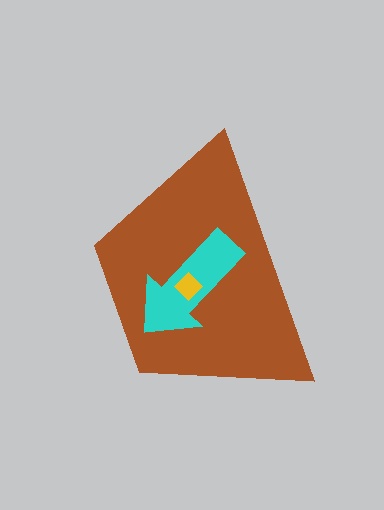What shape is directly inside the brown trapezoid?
The cyan arrow.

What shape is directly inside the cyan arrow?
The yellow diamond.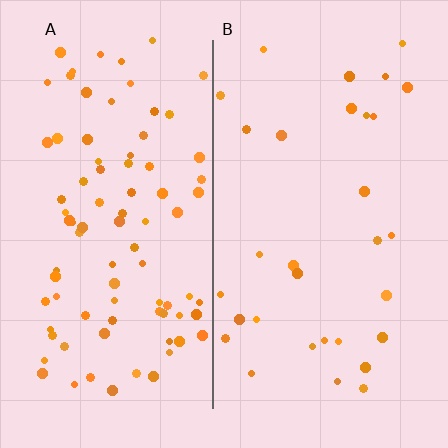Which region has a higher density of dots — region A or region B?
A (the left).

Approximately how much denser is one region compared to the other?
Approximately 2.8× — region A over region B.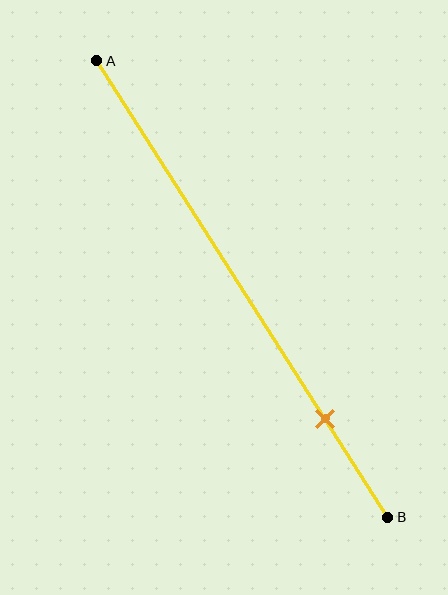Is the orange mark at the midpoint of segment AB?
No, the mark is at about 80% from A, not at the 50% midpoint.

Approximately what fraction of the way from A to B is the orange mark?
The orange mark is approximately 80% of the way from A to B.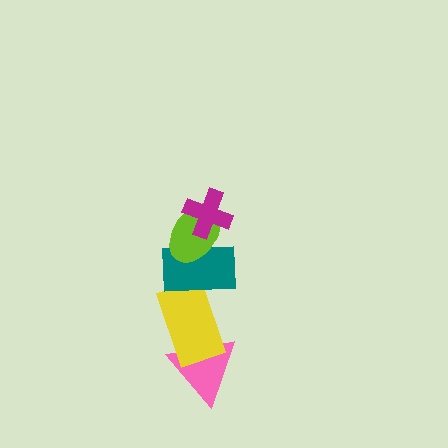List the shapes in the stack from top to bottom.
From top to bottom: the magenta cross, the lime ellipse, the teal rectangle, the yellow rectangle, the pink triangle.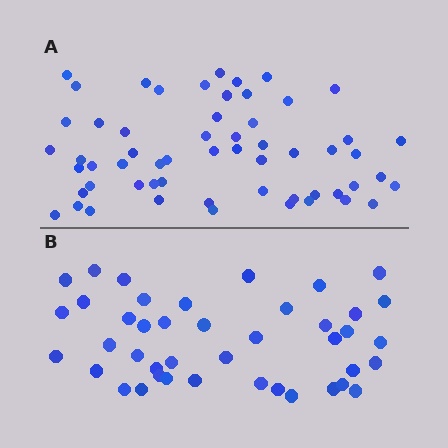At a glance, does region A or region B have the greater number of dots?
Region A (the top region) has more dots.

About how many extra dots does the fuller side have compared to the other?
Region A has approximately 15 more dots than region B.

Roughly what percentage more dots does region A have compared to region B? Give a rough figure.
About 40% more.